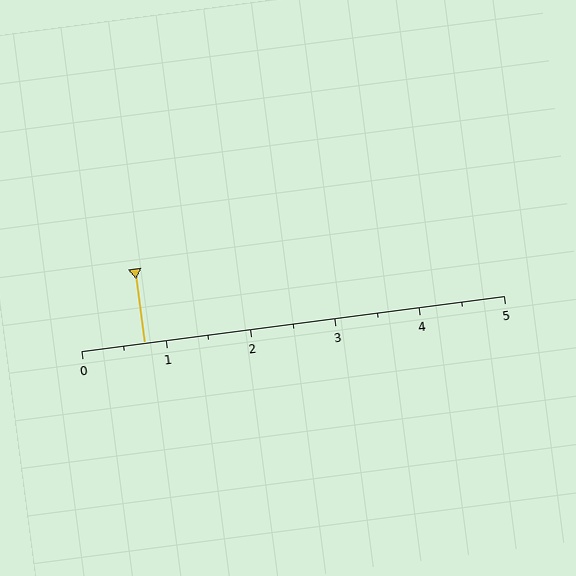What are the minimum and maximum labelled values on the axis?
The axis runs from 0 to 5.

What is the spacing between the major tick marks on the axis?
The major ticks are spaced 1 apart.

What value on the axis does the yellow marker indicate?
The marker indicates approximately 0.8.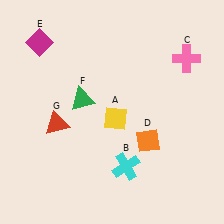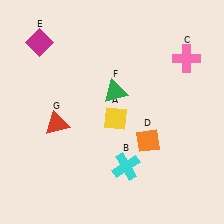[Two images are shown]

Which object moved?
The green triangle (F) moved right.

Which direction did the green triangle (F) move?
The green triangle (F) moved right.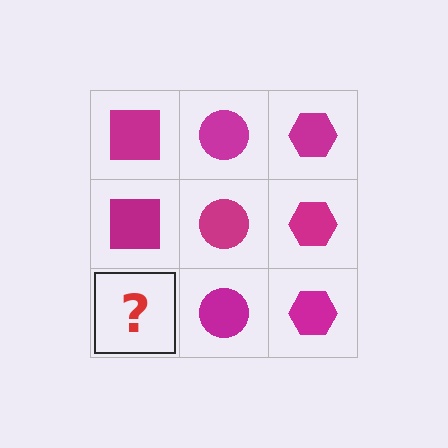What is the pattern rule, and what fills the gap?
The rule is that each column has a consistent shape. The gap should be filled with a magenta square.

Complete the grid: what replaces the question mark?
The question mark should be replaced with a magenta square.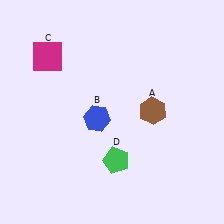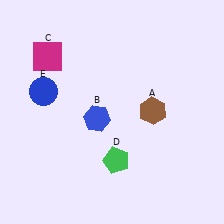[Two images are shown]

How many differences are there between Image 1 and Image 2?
There is 1 difference between the two images.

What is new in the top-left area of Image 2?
A blue circle (E) was added in the top-left area of Image 2.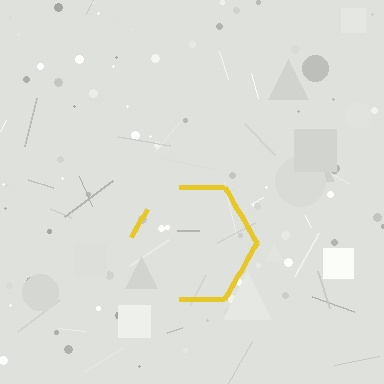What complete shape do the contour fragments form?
The contour fragments form a hexagon.